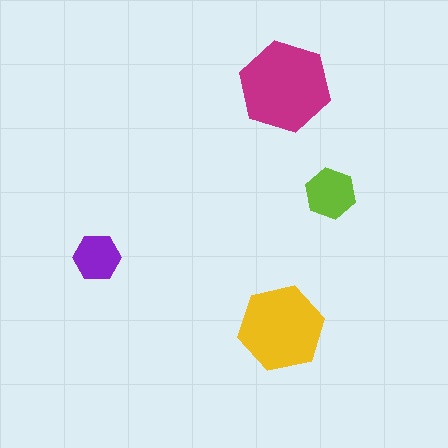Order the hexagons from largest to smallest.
the magenta one, the yellow one, the lime one, the purple one.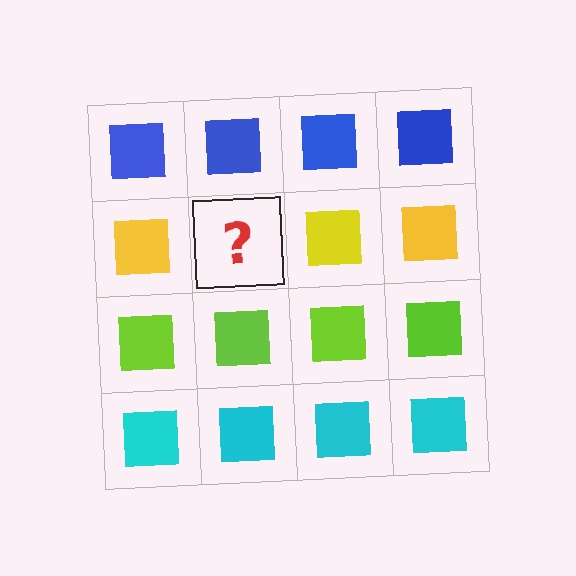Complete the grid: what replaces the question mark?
The question mark should be replaced with a yellow square.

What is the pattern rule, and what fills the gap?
The rule is that each row has a consistent color. The gap should be filled with a yellow square.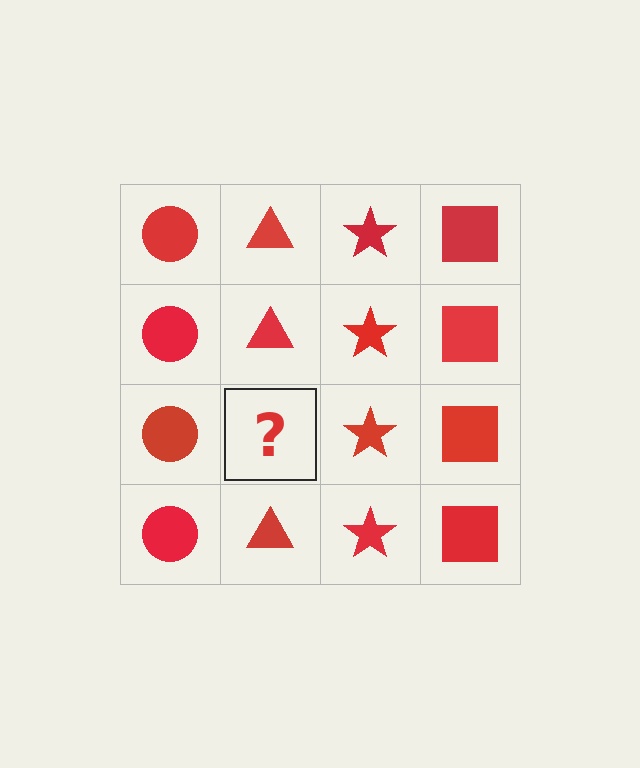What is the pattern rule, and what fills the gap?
The rule is that each column has a consistent shape. The gap should be filled with a red triangle.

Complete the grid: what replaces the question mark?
The question mark should be replaced with a red triangle.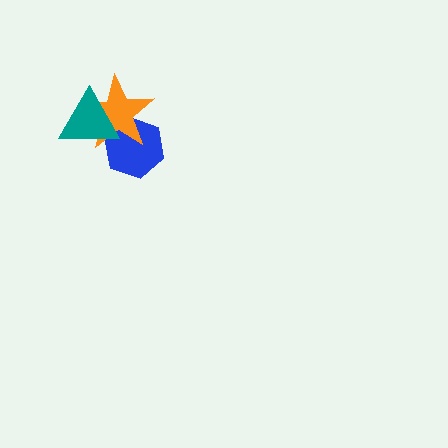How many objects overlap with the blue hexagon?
2 objects overlap with the blue hexagon.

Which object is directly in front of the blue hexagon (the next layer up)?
The orange star is directly in front of the blue hexagon.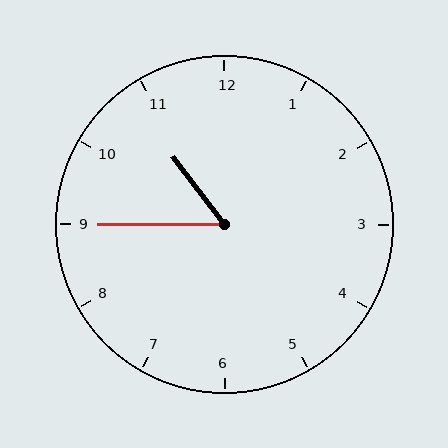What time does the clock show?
10:45.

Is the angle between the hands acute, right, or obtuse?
It is acute.